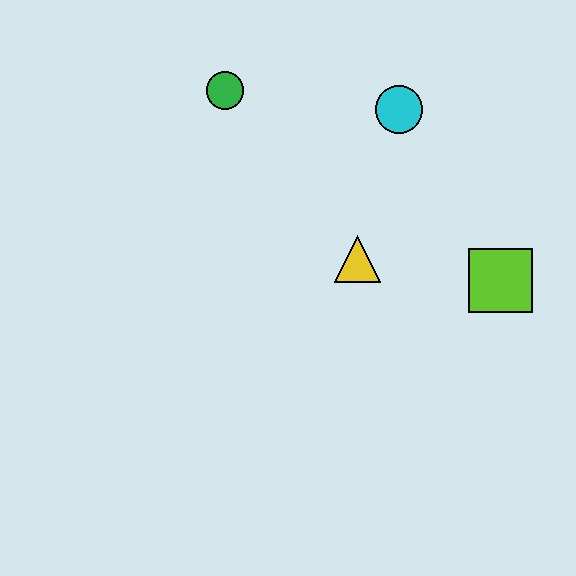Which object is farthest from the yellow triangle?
The green circle is farthest from the yellow triangle.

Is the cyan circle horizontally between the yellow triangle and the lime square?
Yes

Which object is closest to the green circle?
The cyan circle is closest to the green circle.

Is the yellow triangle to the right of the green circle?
Yes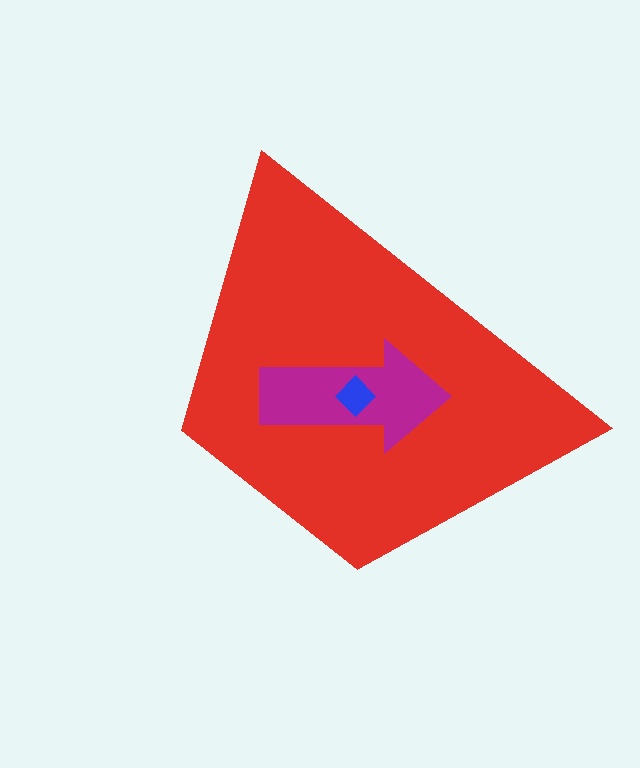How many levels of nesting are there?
3.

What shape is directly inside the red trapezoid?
The magenta arrow.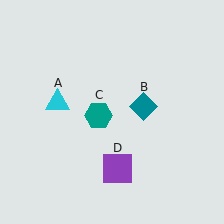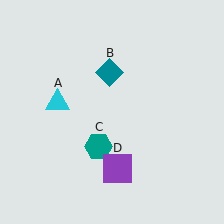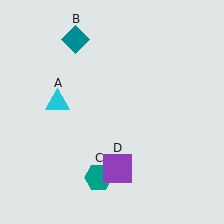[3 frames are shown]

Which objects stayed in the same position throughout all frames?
Cyan triangle (object A) and purple square (object D) remained stationary.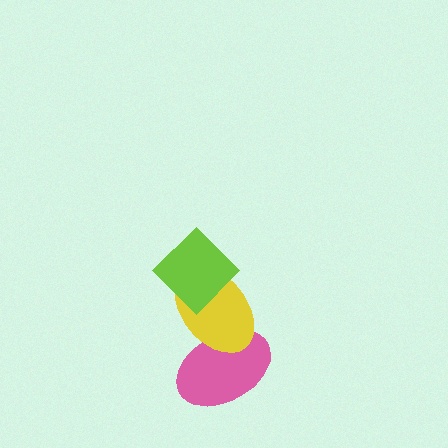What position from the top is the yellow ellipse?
The yellow ellipse is 2nd from the top.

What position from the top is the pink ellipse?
The pink ellipse is 3rd from the top.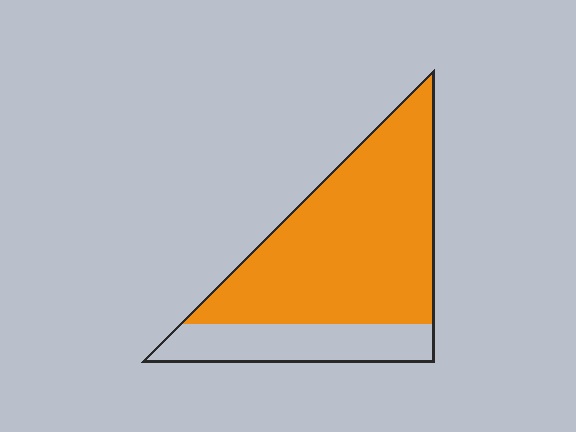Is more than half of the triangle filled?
Yes.